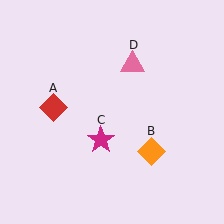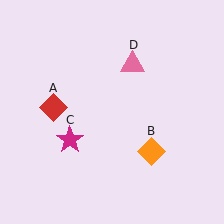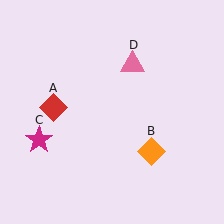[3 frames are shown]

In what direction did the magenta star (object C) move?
The magenta star (object C) moved left.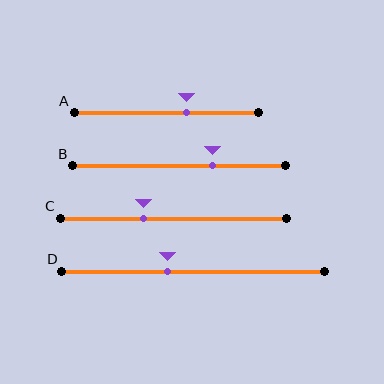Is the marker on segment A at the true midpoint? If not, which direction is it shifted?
No, the marker on segment A is shifted to the right by about 11% of the segment length.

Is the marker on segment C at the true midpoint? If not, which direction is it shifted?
No, the marker on segment C is shifted to the left by about 13% of the segment length.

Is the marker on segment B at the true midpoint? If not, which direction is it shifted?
No, the marker on segment B is shifted to the right by about 15% of the segment length.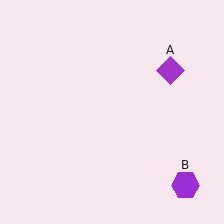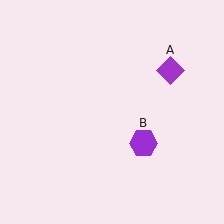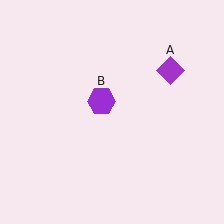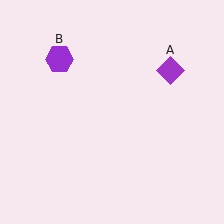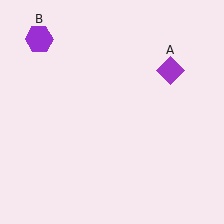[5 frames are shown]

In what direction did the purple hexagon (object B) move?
The purple hexagon (object B) moved up and to the left.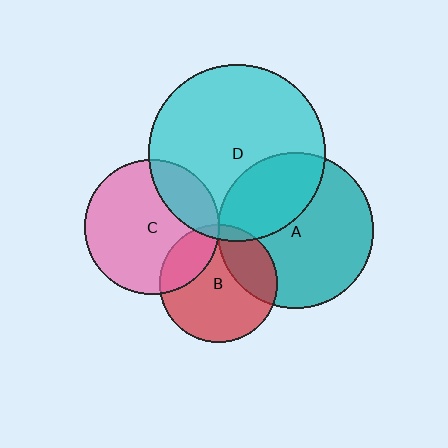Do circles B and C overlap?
Yes.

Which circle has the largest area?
Circle D (cyan).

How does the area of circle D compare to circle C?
Approximately 1.7 times.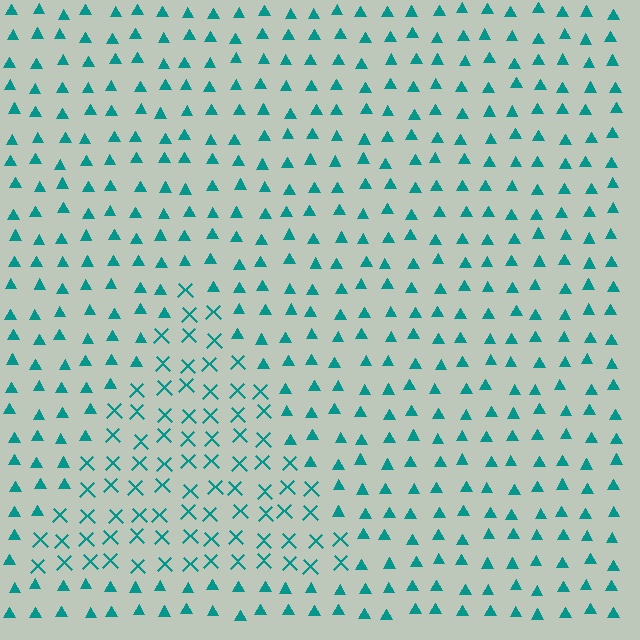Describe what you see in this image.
The image is filled with small teal elements arranged in a uniform grid. A triangle-shaped region contains X marks, while the surrounding area contains triangles. The boundary is defined purely by the change in element shape.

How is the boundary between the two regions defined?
The boundary is defined by a change in element shape: X marks inside vs. triangles outside. All elements share the same color and spacing.